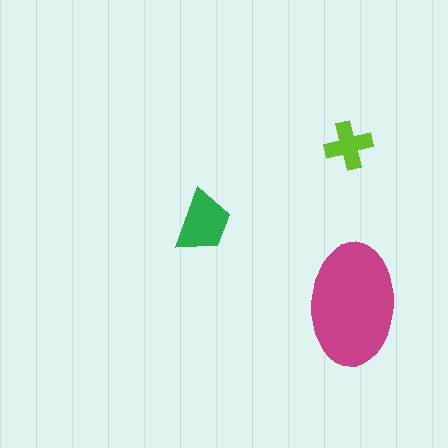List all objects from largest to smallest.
The magenta ellipse, the green trapezoid, the lime cross.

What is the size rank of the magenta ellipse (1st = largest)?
1st.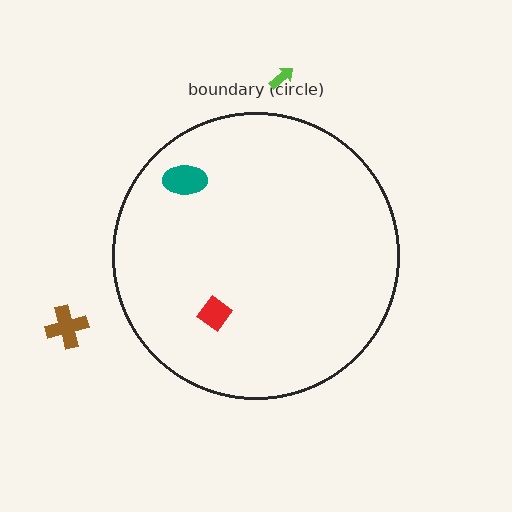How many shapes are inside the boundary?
2 inside, 2 outside.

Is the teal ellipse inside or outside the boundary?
Inside.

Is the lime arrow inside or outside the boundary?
Outside.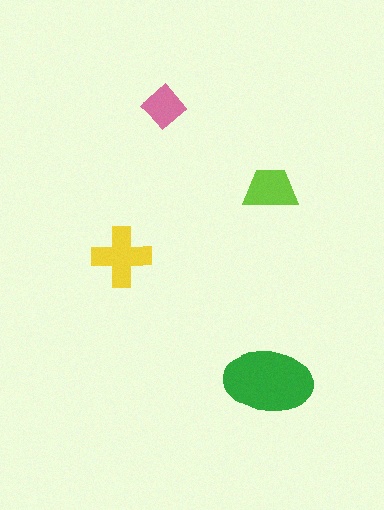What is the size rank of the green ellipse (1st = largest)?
1st.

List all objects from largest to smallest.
The green ellipse, the yellow cross, the lime trapezoid, the pink diamond.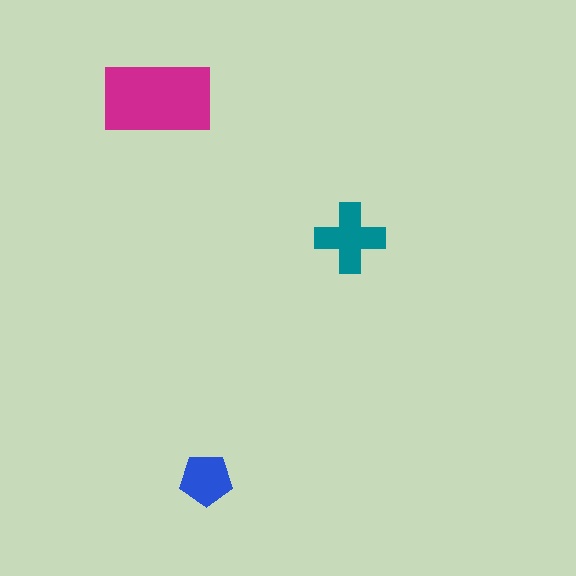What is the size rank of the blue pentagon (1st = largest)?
3rd.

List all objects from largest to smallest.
The magenta rectangle, the teal cross, the blue pentagon.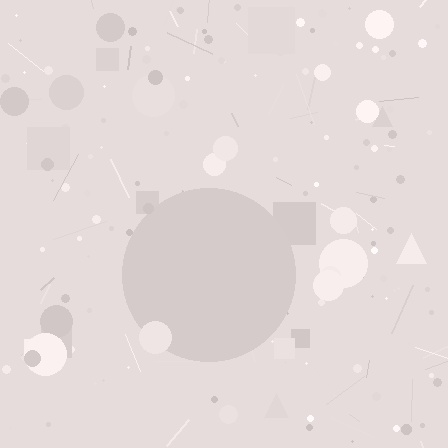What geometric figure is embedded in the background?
A circle is embedded in the background.